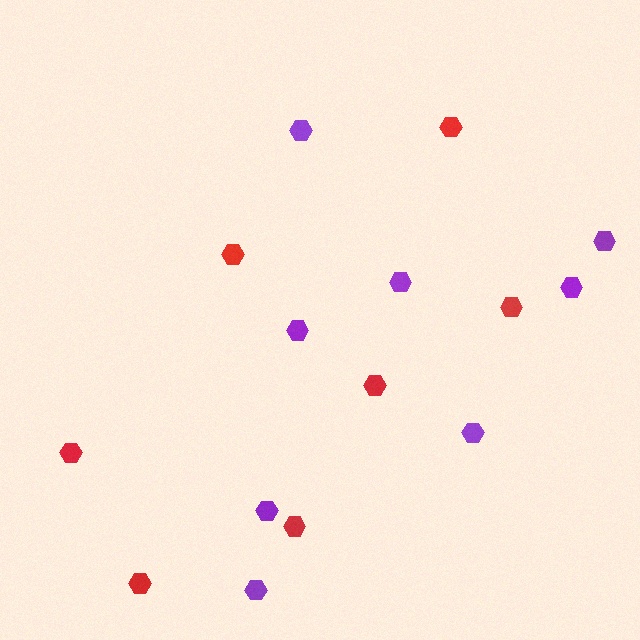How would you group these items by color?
There are 2 groups: one group of purple hexagons (8) and one group of red hexagons (7).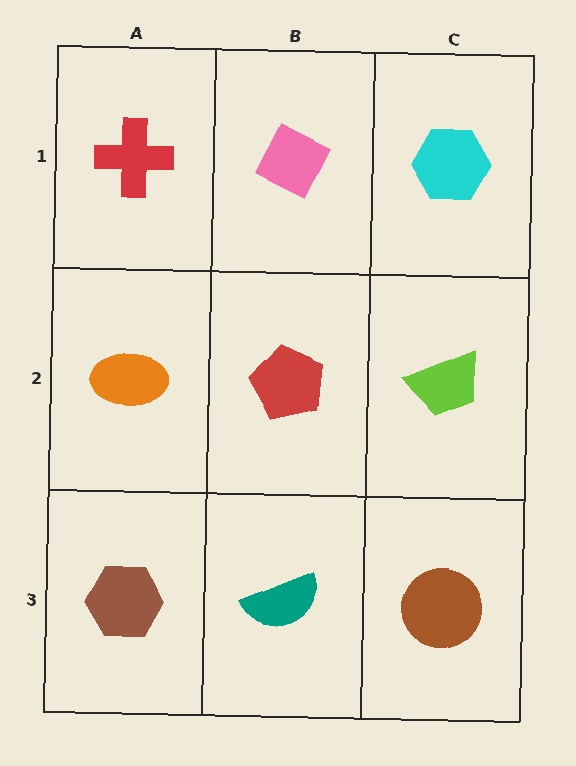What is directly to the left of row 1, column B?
A red cross.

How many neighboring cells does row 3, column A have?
2.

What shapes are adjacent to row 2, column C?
A cyan hexagon (row 1, column C), a brown circle (row 3, column C), a red pentagon (row 2, column B).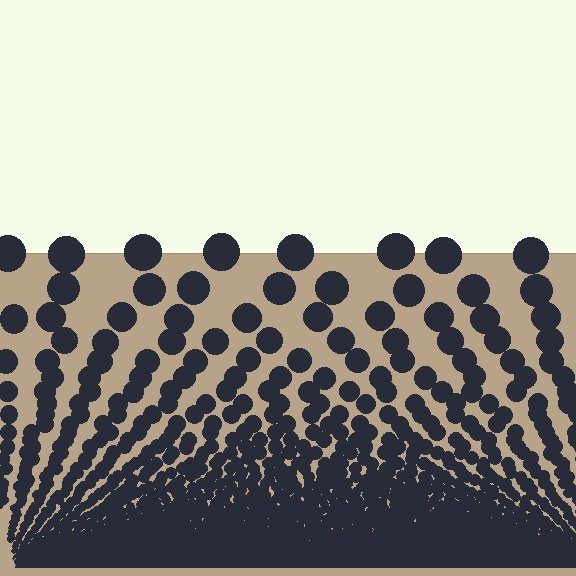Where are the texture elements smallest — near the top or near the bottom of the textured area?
Near the bottom.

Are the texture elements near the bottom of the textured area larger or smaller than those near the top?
Smaller. The gradient is inverted — elements near the bottom are smaller and denser.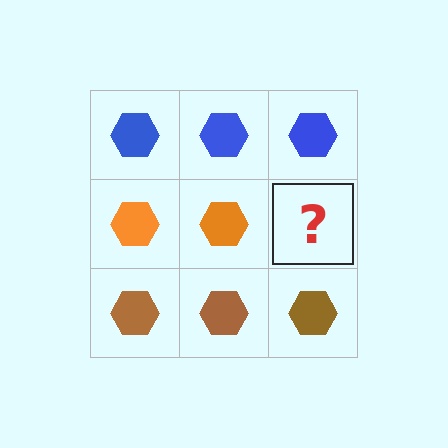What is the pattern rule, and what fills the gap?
The rule is that each row has a consistent color. The gap should be filled with an orange hexagon.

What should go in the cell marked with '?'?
The missing cell should contain an orange hexagon.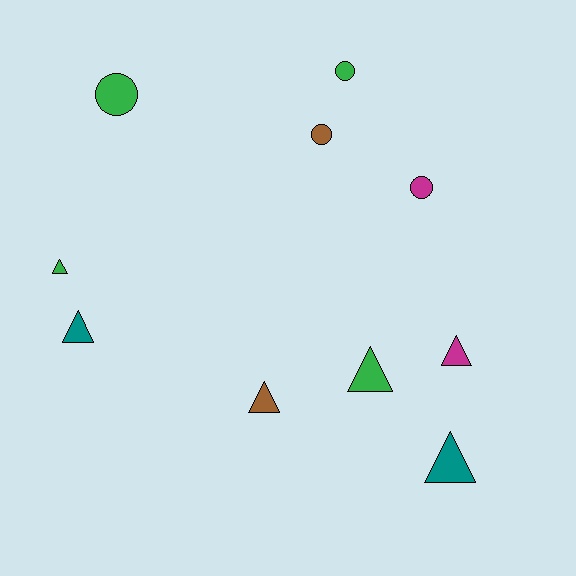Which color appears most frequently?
Green, with 4 objects.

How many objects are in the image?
There are 10 objects.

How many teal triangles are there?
There are 2 teal triangles.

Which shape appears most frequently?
Triangle, with 6 objects.